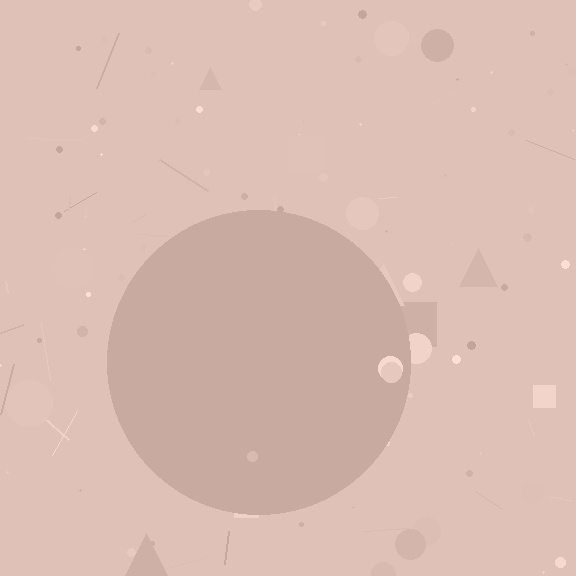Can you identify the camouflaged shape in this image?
The camouflaged shape is a circle.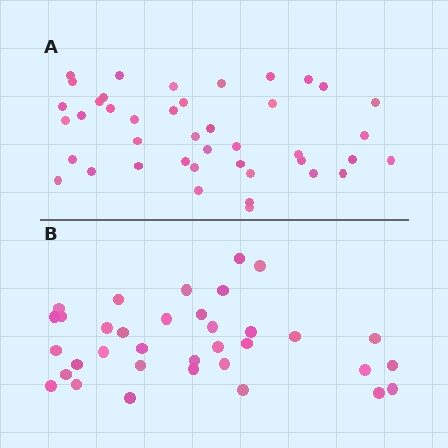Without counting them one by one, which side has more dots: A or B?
Region A (the top region) has more dots.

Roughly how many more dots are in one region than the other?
Region A has roughly 8 or so more dots than region B.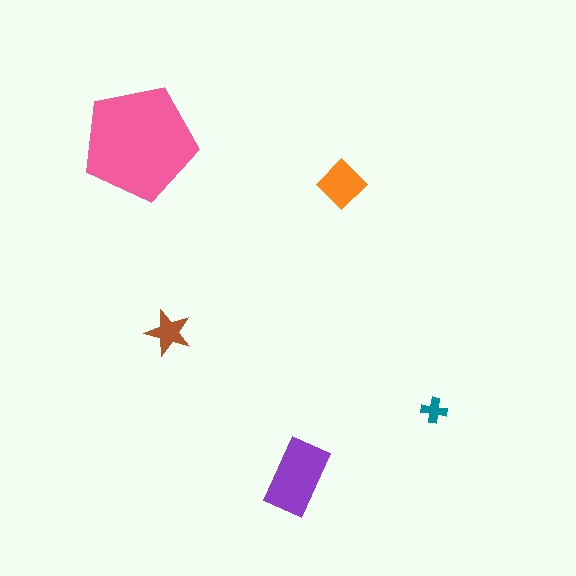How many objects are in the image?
There are 5 objects in the image.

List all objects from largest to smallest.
The pink pentagon, the purple rectangle, the orange diamond, the brown star, the teal cross.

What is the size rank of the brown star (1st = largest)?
4th.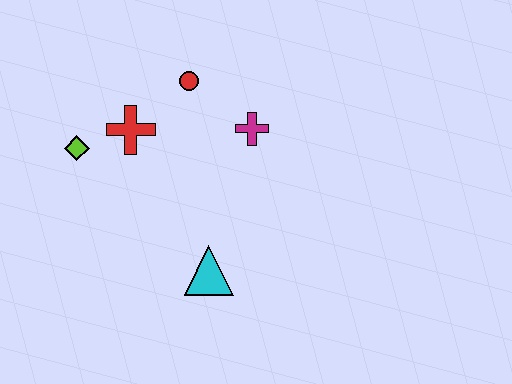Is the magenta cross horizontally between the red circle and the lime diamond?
No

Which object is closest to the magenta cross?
The red circle is closest to the magenta cross.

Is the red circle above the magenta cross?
Yes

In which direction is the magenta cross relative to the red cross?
The magenta cross is to the right of the red cross.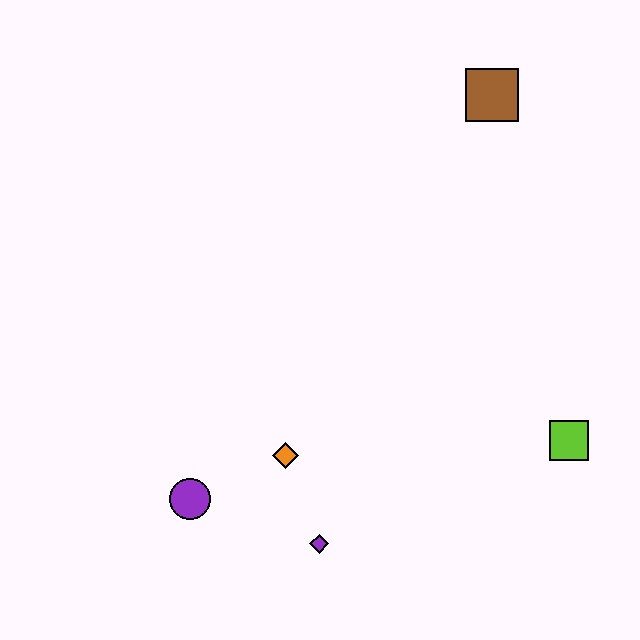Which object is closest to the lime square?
The purple diamond is closest to the lime square.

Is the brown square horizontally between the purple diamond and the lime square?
Yes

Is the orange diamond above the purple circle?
Yes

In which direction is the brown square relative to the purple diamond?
The brown square is above the purple diamond.